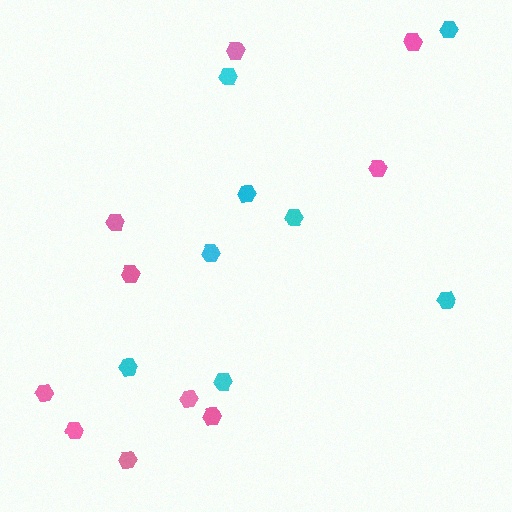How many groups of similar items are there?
There are 2 groups: one group of cyan hexagons (8) and one group of pink hexagons (10).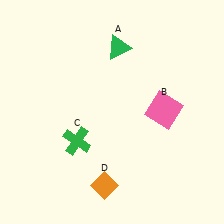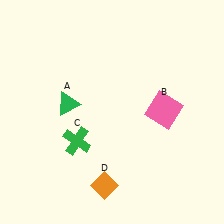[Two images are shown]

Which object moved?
The green triangle (A) moved down.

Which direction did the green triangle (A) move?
The green triangle (A) moved down.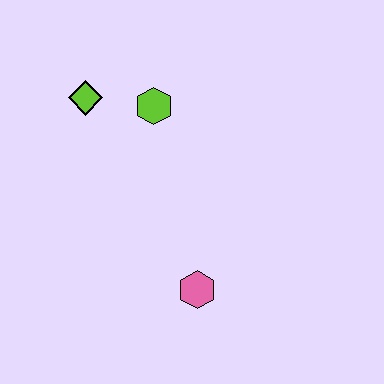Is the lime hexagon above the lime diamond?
No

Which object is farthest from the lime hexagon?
The pink hexagon is farthest from the lime hexagon.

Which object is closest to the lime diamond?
The lime hexagon is closest to the lime diamond.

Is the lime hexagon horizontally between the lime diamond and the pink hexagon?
Yes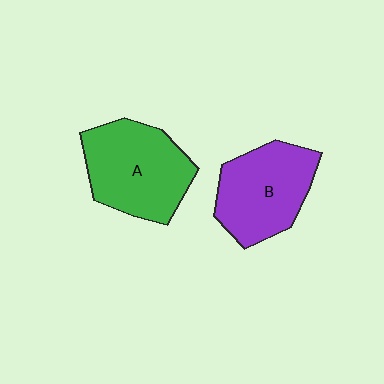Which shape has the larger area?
Shape A (green).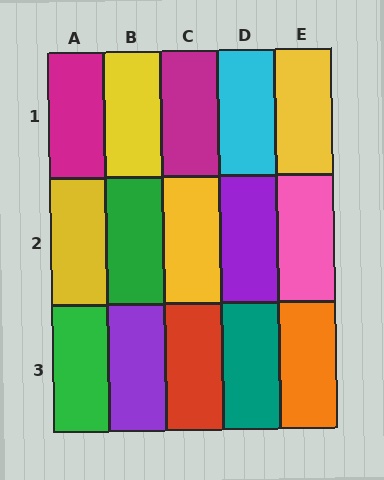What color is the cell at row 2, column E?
Pink.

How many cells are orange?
1 cell is orange.